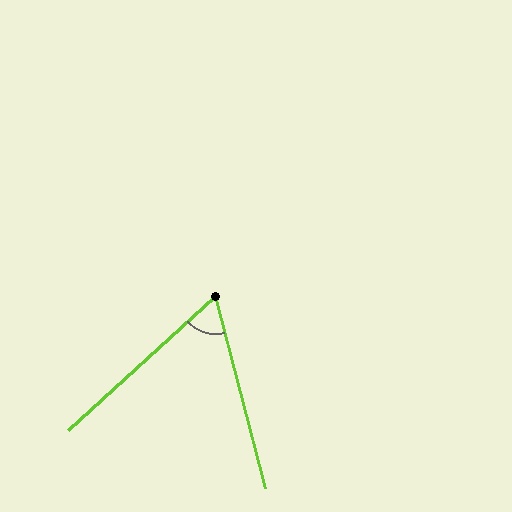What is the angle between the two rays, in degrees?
Approximately 62 degrees.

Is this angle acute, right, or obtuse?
It is acute.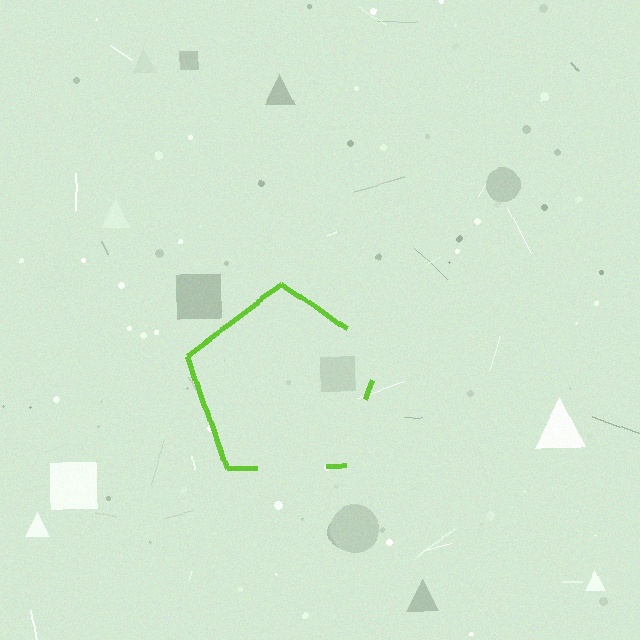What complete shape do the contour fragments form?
The contour fragments form a pentagon.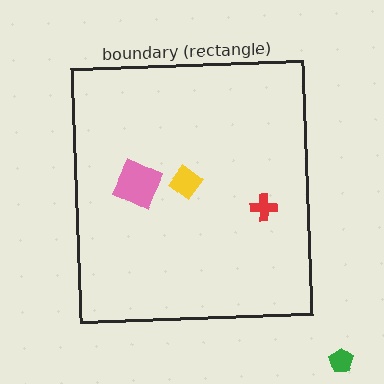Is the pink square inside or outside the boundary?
Inside.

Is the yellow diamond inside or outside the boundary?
Inside.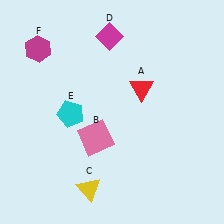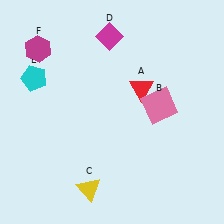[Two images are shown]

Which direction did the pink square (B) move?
The pink square (B) moved right.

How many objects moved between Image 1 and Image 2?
2 objects moved between the two images.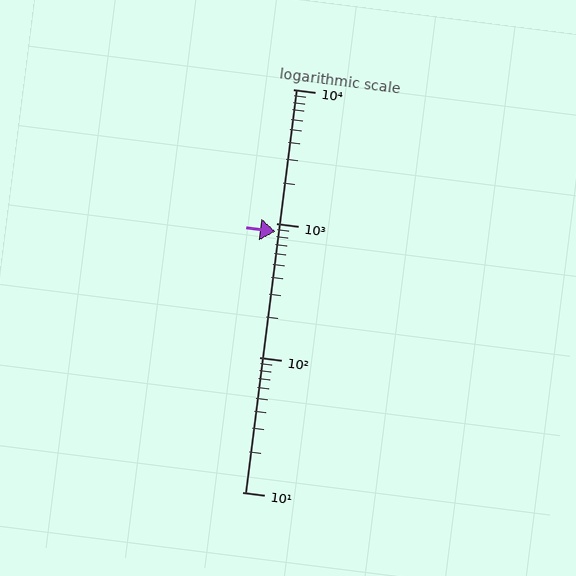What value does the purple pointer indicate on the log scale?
The pointer indicates approximately 870.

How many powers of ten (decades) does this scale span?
The scale spans 3 decades, from 10 to 10000.